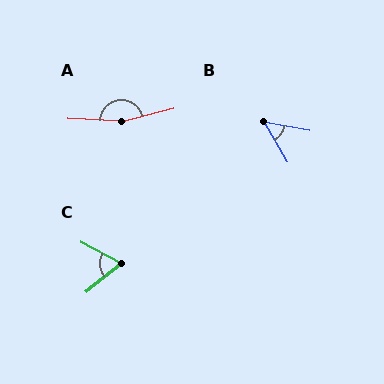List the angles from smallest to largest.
B (50°), C (67°), A (164°).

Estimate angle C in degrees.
Approximately 67 degrees.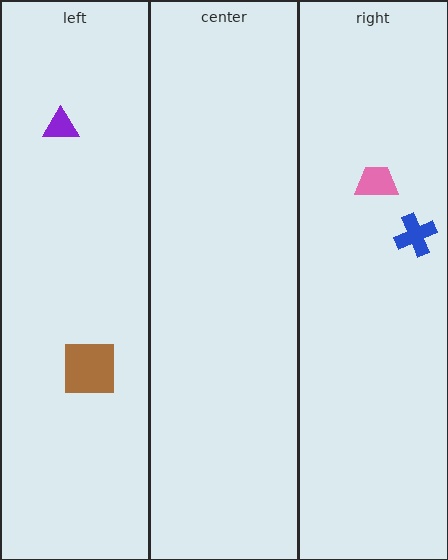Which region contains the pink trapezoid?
The right region.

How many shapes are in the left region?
2.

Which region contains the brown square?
The left region.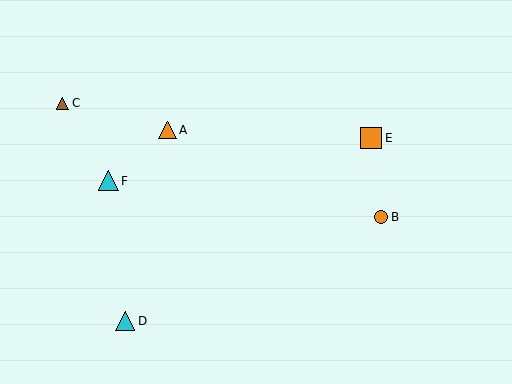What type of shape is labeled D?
Shape D is a cyan triangle.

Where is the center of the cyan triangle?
The center of the cyan triangle is at (125, 321).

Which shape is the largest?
The orange square (labeled E) is the largest.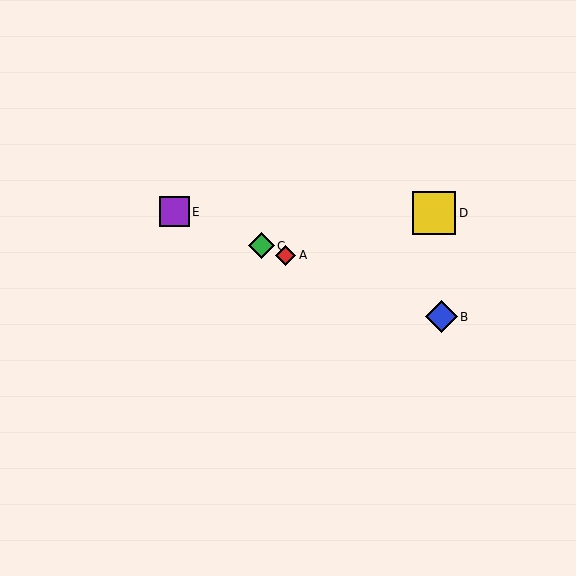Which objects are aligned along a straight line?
Objects A, B, C, E are aligned along a straight line.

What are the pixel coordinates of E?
Object E is at (175, 212).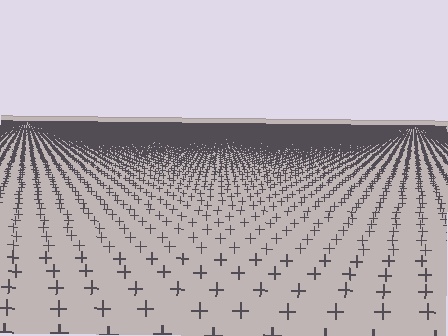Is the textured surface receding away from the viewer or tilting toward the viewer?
The surface is receding away from the viewer. Texture elements get smaller and denser toward the top.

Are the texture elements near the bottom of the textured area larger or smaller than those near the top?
Larger. Near the bottom, elements are closer to the viewer and appear at a bigger on-screen size.